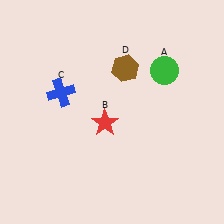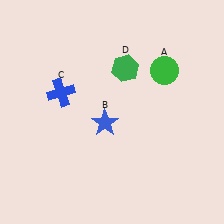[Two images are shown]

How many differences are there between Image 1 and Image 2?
There are 2 differences between the two images.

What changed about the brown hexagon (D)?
In Image 1, D is brown. In Image 2, it changed to green.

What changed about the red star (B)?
In Image 1, B is red. In Image 2, it changed to blue.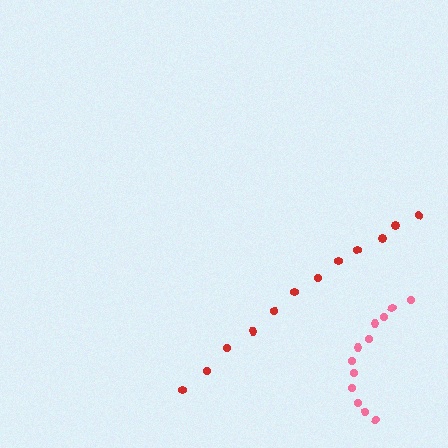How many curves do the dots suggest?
There are 2 distinct paths.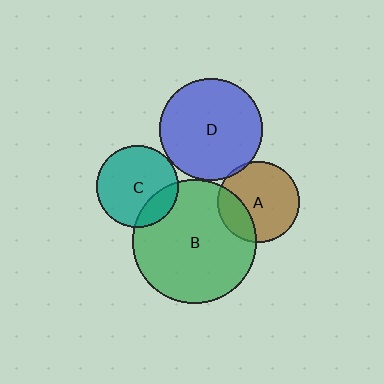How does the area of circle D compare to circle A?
Approximately 1.6 times.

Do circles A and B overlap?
Yes.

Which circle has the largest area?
Circle B (green).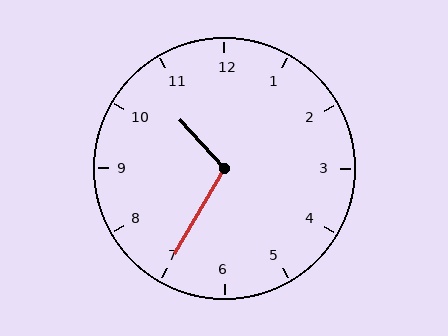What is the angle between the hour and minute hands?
Approximately 108 degrees.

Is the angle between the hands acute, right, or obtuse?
It is obtuse.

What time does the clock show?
10:35.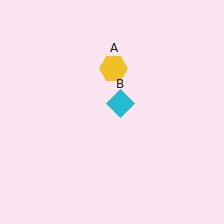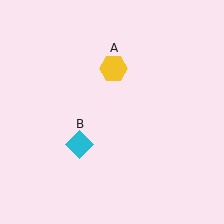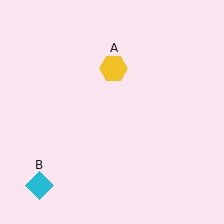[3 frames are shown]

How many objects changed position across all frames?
1 object changed position: cyan diamond (object B).